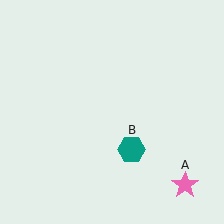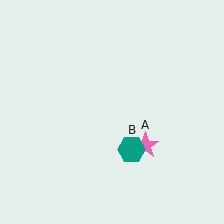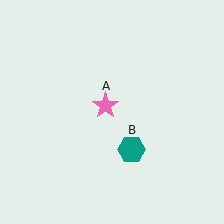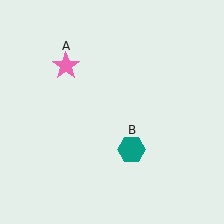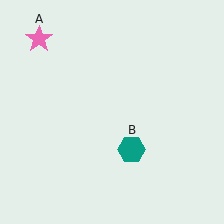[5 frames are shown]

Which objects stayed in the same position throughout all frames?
Teal hexagon (object B) remained stationary.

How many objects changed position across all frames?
1 object changed position: pink star (object A).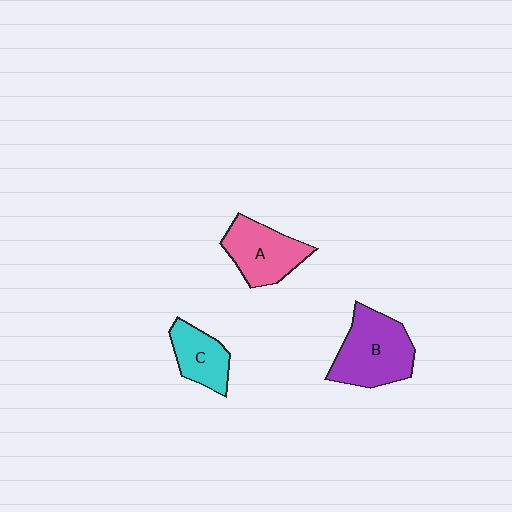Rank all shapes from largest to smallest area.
From largest to smallest: B (purple), A (pink), C (cyan).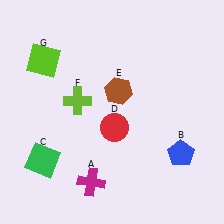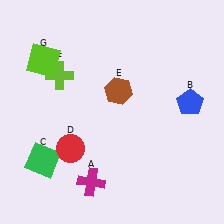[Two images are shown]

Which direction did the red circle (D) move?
The red circle (D) moved left.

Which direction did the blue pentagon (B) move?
The blue pentagon (B) moved up.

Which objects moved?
The objects that moved are: the blue pentagon (B), the red circle (D), the lime cross (F).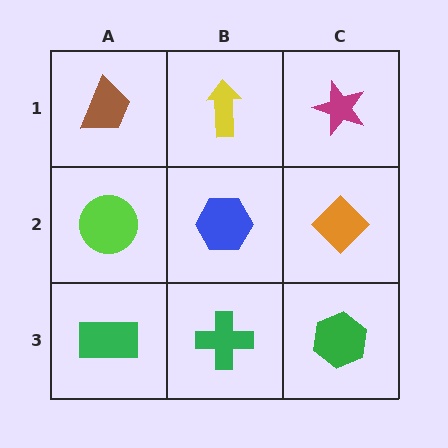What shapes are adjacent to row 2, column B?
A yellow arrow (row 1, column B), a green cross (row 3, column B), a lime circle (row 2, column A), an orange diamond (row 2, column C).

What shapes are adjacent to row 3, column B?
A blue hexagon (row 2, column B), a green rectangle (row 3, column A), a green hexagon (row 3, column C).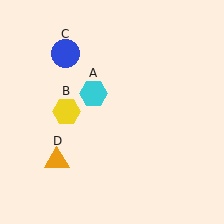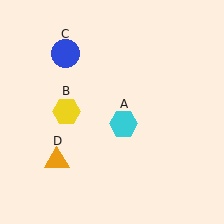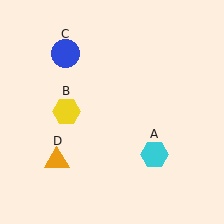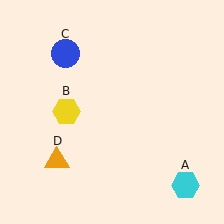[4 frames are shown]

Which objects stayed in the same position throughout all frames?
Yellow hexagon (object B) and blue circle (object C) and orange triangle (object D) remained stationary.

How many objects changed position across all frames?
1 object changed position: cyan hexagon (object A).